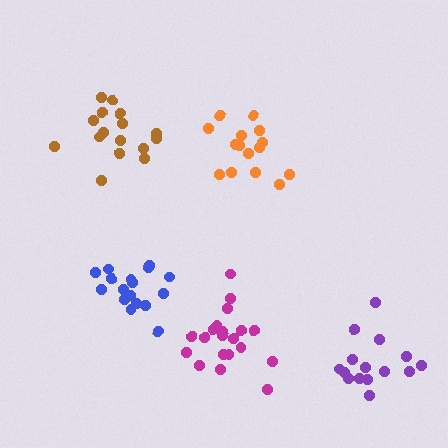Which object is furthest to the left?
The brown cluster is leftmost.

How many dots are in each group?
Group 1: 17 dots, Group 2: 20 dots, Group 3: 15 dots, Group 4: 15 dots, Group 5: 16 dots (83 total).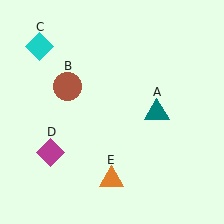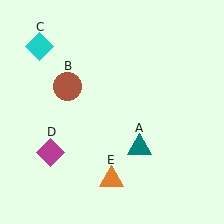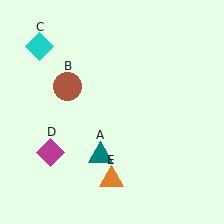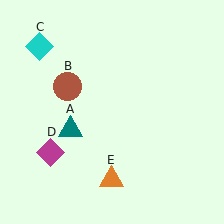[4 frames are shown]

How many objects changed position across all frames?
1 object changed position: teal triangle (object A).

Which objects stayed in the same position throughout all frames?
Brown circle (object B) and cyan diamond (object C) and magenta diamond (object D) and orange triangle (object E) remained stationary.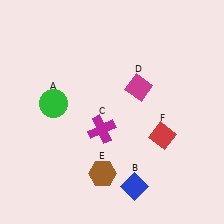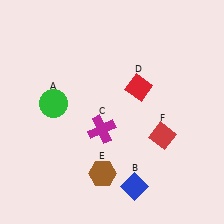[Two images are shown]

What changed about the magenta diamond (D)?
In Image 1, D is magenta. In Image 2, it changed to red.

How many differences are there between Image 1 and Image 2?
There is 1 difference between the two images.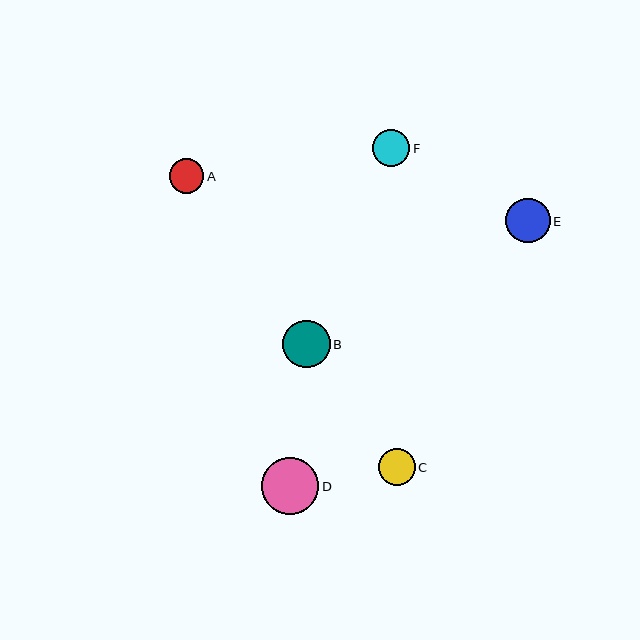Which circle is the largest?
Circle D is the largest with a size of approximately 58 pixels.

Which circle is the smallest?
Circle A is the smallest with a size of approximately 35 pixels.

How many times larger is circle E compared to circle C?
Circle E is approximately 1.2 times the size of circle C.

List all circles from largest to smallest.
From largest to smallest: D, B, E, F, C, A.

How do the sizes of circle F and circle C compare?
Circle F and circle C are approximately the same size.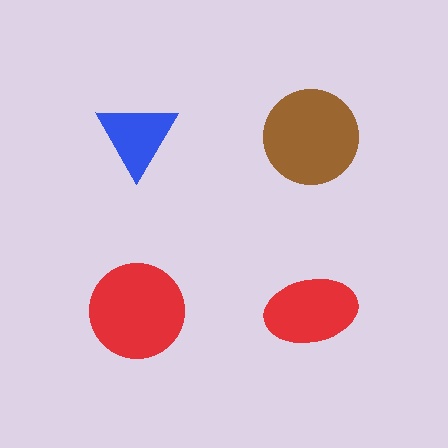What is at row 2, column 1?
A red circle.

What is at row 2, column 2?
A red ellipse.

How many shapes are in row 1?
2 shapes.